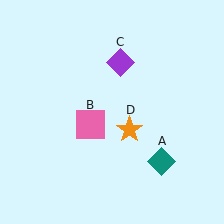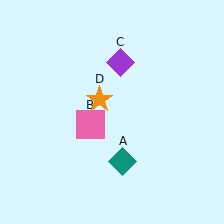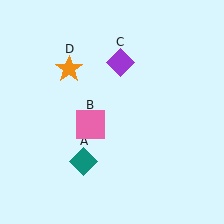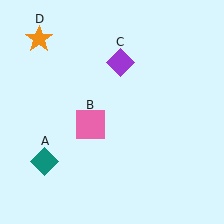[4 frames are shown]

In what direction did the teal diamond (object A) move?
The teal diamond (object A) moved left.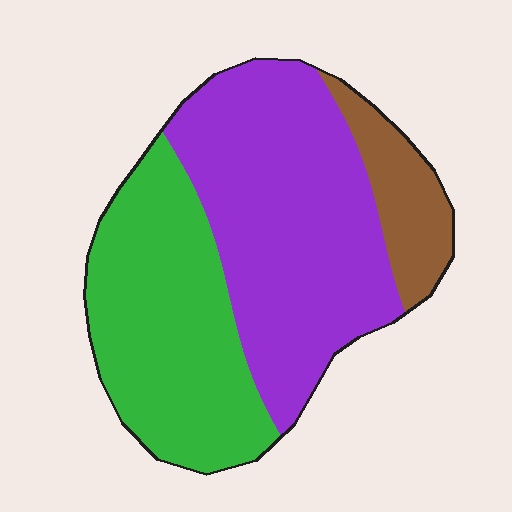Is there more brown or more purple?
Purple.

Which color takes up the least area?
Brown, at roughly 10%.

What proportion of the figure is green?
Green covers 38% of the figure.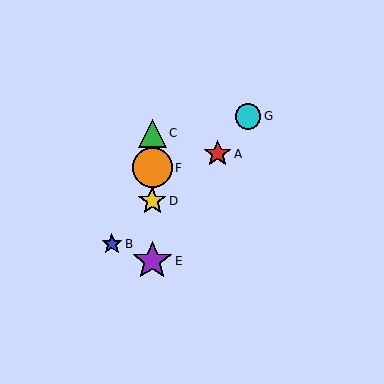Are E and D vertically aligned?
Yes, both are at x≈152.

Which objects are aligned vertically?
Objects C, D, E, F are aligned vertically.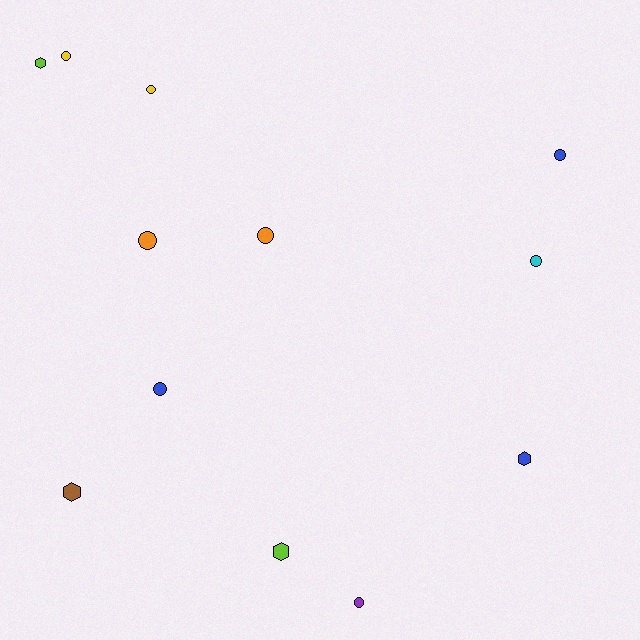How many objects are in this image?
There are 12 objects.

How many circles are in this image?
There are 8 circles.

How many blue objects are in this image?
There are 3 blue objects.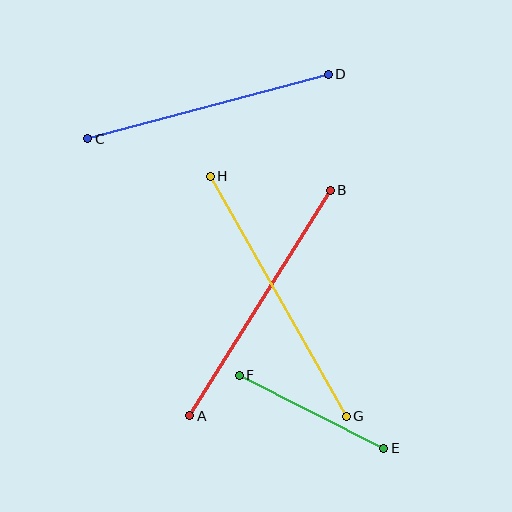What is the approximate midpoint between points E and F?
The midpoint is at approximately (311, 412) pixels.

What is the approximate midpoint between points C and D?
The midpoint is at approximately (208, 107) pixels.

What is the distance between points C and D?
The distance is approximately 249 pixels.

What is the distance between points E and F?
The distance is approximately 162 pixels.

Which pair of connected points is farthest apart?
Points G and H are farthest apart.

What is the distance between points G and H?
The distance is approximately 276 pixels.